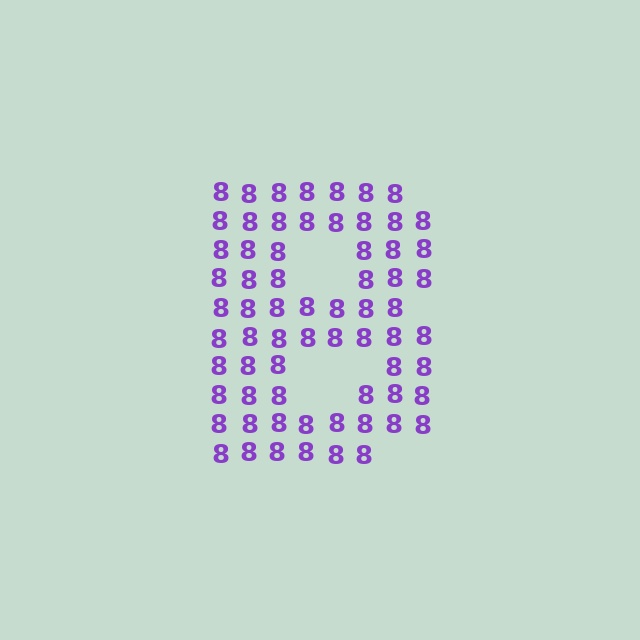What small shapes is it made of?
It is made of small digit 8's.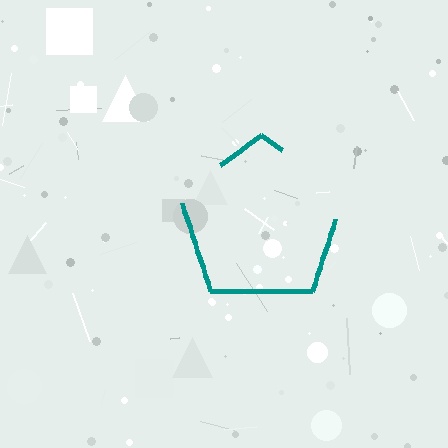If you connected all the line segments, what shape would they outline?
They would outline a pentagon.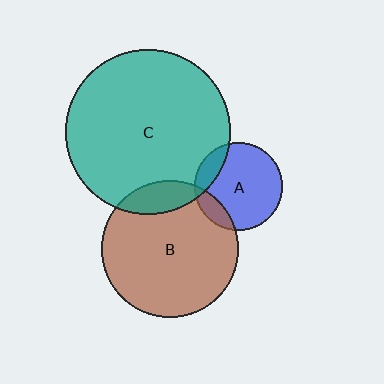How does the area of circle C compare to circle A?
Approximately 3.5 times.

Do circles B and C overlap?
Yes.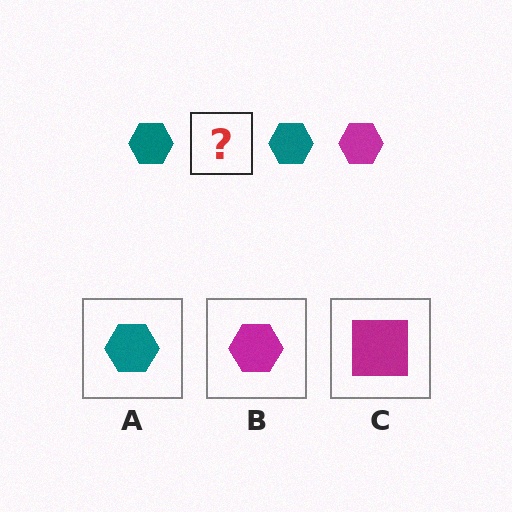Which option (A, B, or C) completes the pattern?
B.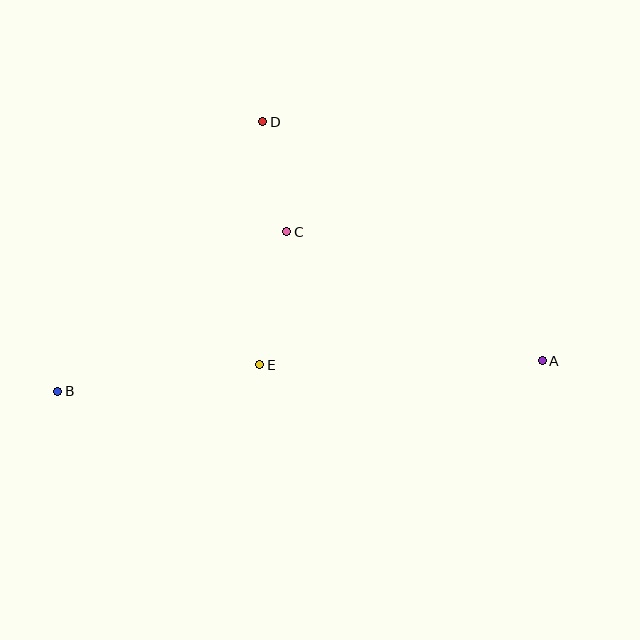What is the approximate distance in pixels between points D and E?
The distance between D and E is approximately 243 pixels.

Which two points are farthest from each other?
Points A and B are farthest from each other.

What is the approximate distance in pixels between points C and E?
The distance between C and E is approximately 136 pixels.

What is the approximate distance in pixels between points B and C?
The distance between B and C is approximately 279 pixels.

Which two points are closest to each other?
Points C and D are closest to each other.